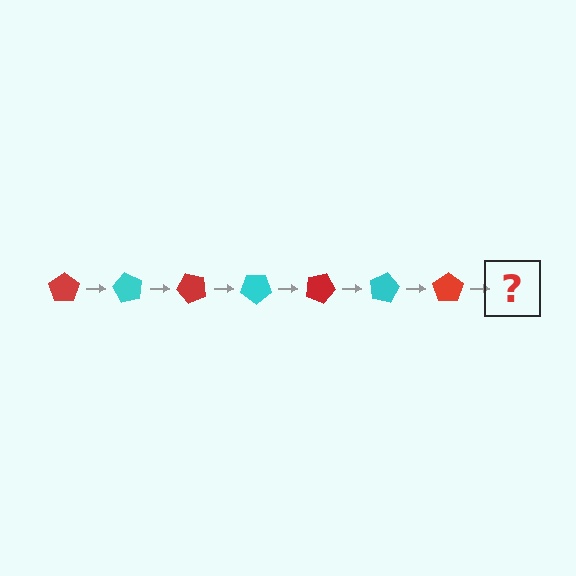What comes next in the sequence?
The next element should be a cyan pentagon, rotated 420 degrees from the start.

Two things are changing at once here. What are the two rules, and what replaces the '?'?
The two rules are that it rotates 60 degrees each step and the color cycles through red and cyan. The '?' should be a cyan pentagon, rotated 420 degrees from the start.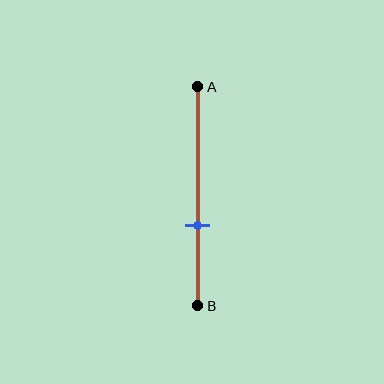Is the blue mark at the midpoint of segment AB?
No, the mark is at about 65% from A, not at the 50% midpoint.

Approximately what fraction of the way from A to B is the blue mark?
The blue mark is approximately 65% of the way from A to B.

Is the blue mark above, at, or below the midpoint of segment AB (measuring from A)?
The blue mark is below the midpoint of segment AB.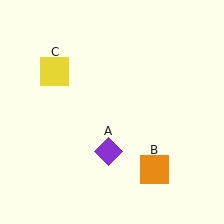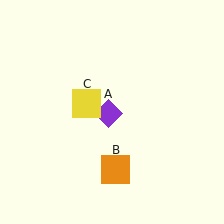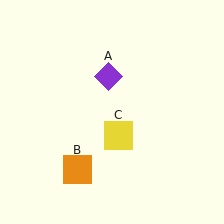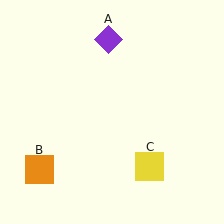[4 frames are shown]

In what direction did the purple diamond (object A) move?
The purple diamond (object A) moved up.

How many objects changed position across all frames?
3 objects changed position: purple diamond (object A), orange square (object B), yellow square (object C).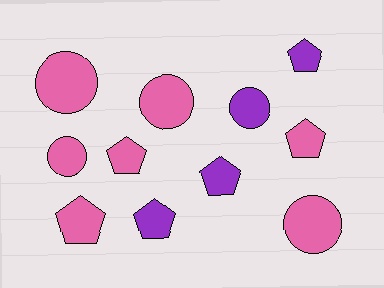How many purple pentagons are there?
There are 3 purple pentagons.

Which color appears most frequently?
Pink, with 7 objects.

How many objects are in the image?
There are 11 objects.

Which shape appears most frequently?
Pentagon, with 6 objects.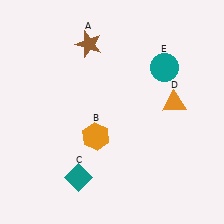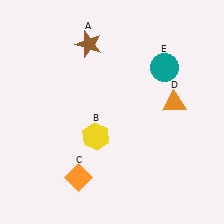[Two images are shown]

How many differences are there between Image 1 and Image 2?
There are 2 differences between the two images.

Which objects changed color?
B changed from orange to yellow. C changed from teal to orange.